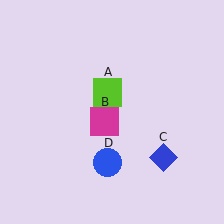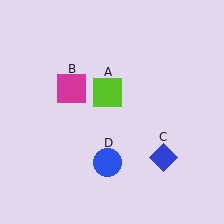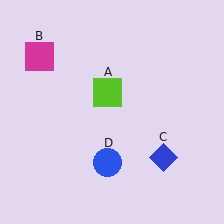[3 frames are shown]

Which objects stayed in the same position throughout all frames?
Lime square (object A) and blue diamond (object C) and blue circle (object D) remained stationary.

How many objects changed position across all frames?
1 object changed position: magenta square (object B).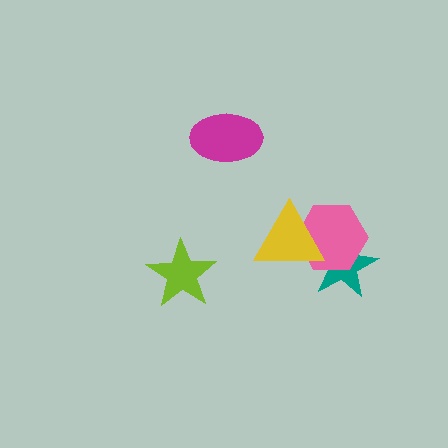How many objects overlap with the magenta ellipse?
0 objects overlap with the magenta ellipse.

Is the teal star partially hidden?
Yes, it is partially covered by another shape.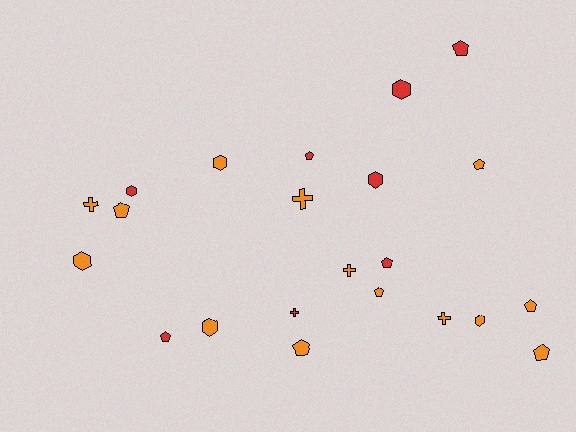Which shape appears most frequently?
Pentagon, with 10 objects.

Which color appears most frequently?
Orange, with 14 objects.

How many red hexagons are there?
There are 3 red hexagons.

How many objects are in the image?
There are 22 objects.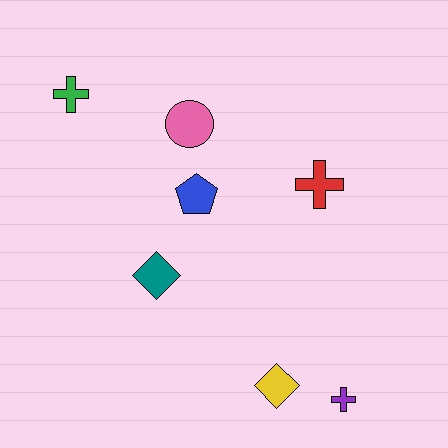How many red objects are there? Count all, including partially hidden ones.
There is 1 red object.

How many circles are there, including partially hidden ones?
There is 1 circle.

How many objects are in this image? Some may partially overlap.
There are 7 objects.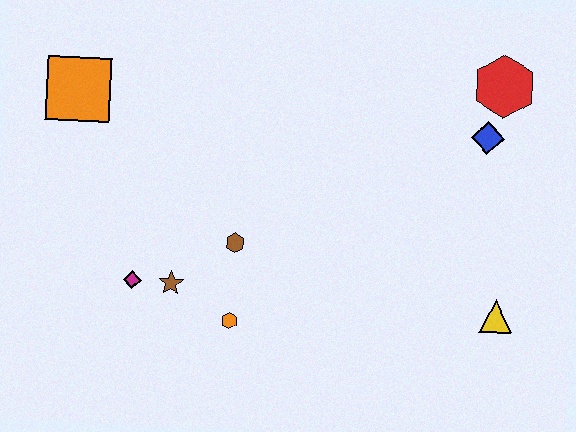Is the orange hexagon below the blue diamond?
Yes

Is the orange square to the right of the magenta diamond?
No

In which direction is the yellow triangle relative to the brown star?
The yellow triangle is to the right of the brown star.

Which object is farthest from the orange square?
The yellow triangle is farthest from the orange square.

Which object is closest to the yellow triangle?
The blue diamond is closest to the yellow triangle.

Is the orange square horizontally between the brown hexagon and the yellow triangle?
No